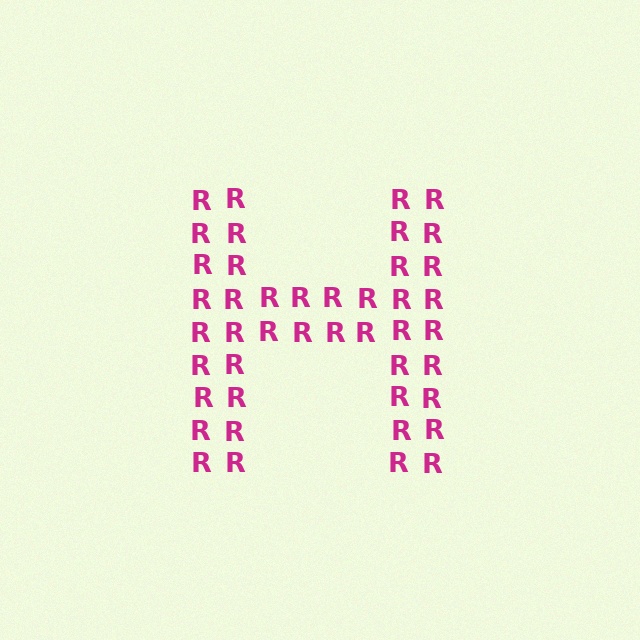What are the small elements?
The small elements are letter R's.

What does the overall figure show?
The overall figure shows the letter H.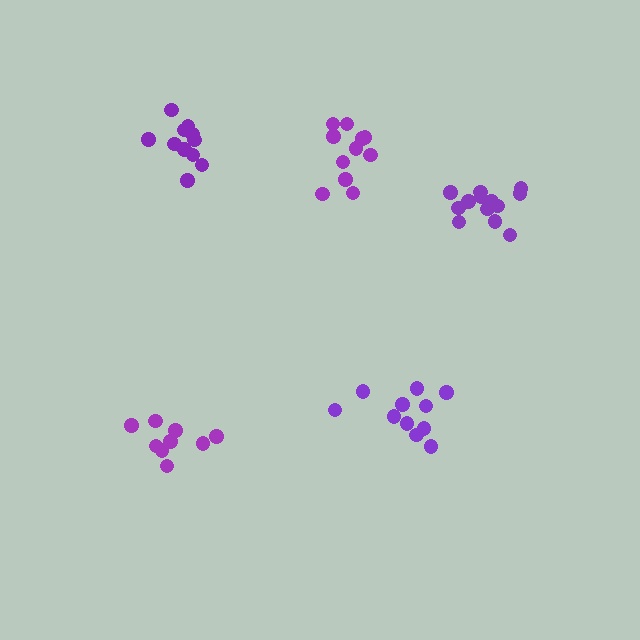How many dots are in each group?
Group 1: 11 dots, Group 2: 11 dots, Group 3: 9 dots, Group 4: 11 dots, Group 5: 13 dots (55 total).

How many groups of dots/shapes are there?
There are 5 groups.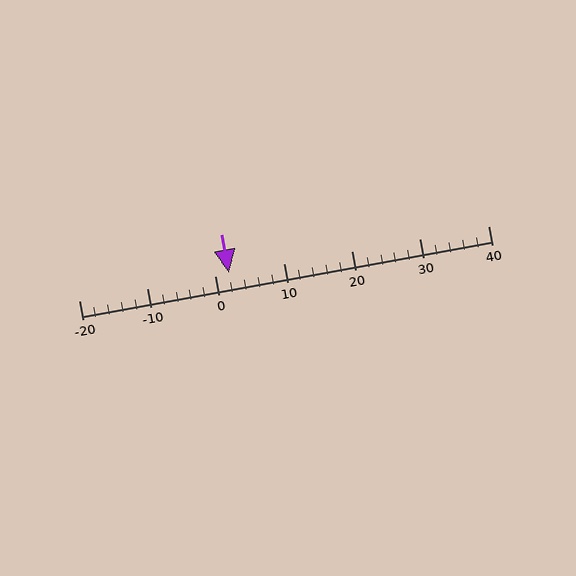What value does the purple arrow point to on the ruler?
The purple arrow points to approximately 2.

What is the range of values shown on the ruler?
The ruler shows values from -20 to 40.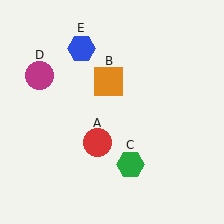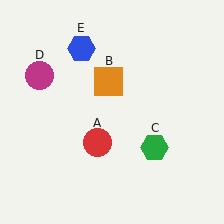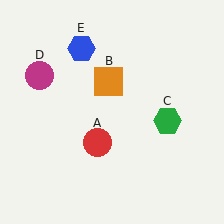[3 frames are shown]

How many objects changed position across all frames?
1 object changed position: green hexagon (object C).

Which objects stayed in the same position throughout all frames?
Red circle (object A) and orange square (object B) and magenta circle (object D) and blue hexagon (object E) remained stationary.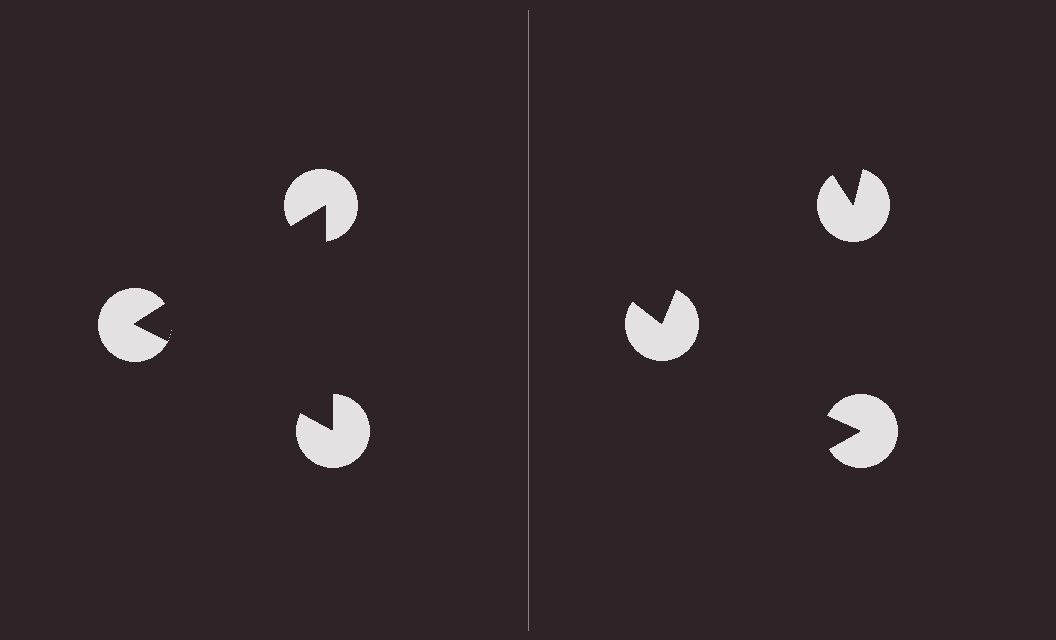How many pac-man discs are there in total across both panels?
6 — 3 on each side.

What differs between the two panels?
The pac-man discs are positioned identically on both sides; only the wedge orientations differ. On the left they align to a triangle; on the right they are misaligned.